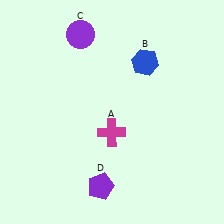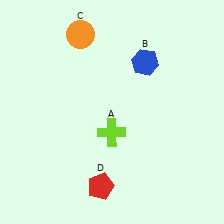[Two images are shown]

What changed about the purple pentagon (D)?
In Image 1, D is purple. In Image 2, it changed to red.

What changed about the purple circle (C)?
In Image 1, C is purple. In Image 2, it changed to orange.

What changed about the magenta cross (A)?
In Image 1, A is magenta. In Image 2, it changed to lime.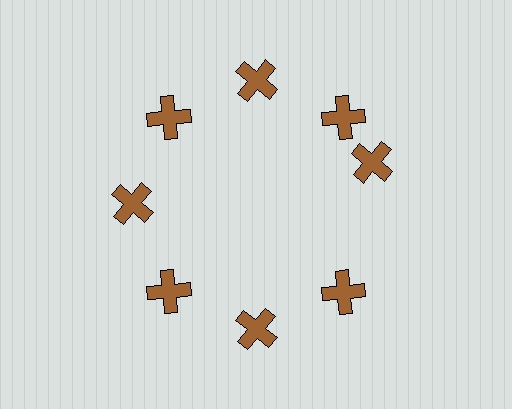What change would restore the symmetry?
The symmetry would be restored by rotating it back into even spacing with its neighbors so that all 8 crosses sit at equal angles and equal distance from the center.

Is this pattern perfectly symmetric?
No. The 8 brown crosses are arranged in a ring, but one element near the 3 o'clock position is rotated out of alignment along the ring, breaking the 8-fold rotational symmetry.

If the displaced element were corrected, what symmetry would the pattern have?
It would have 8-fold rotational symmetry — the pattern would map onto itself every 45 degrees.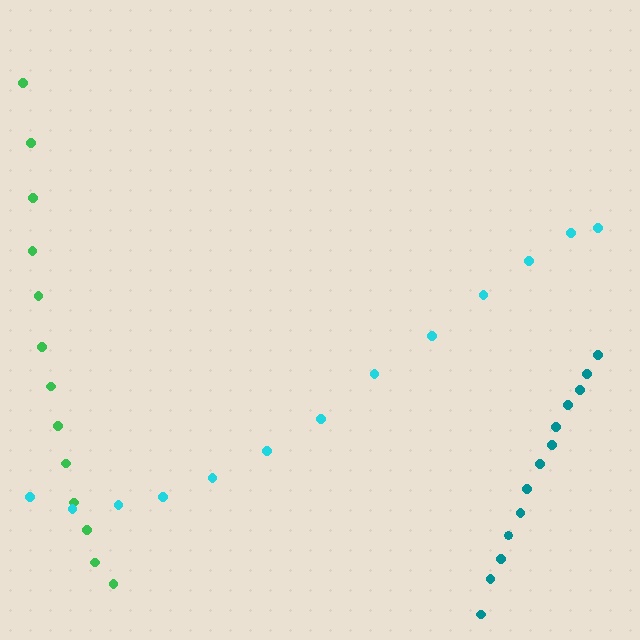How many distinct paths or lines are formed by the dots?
There are 3 distinct paths.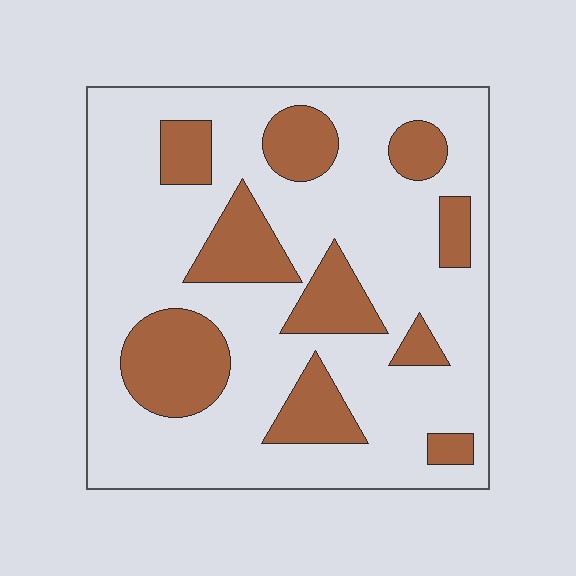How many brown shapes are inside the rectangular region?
10.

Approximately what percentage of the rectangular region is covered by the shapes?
Approximately 25%.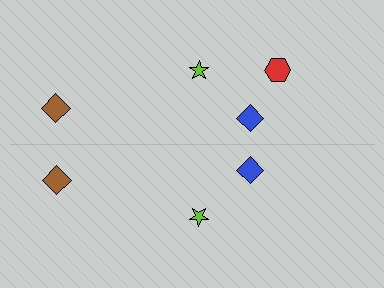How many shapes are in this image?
There are 7 shapes in this image.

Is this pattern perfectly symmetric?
No, the pattern is not perfectly symmetric. A red hexagon is missing from the bottom side.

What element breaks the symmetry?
A red hexagon is missing from the bottom side.